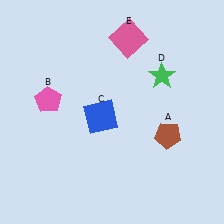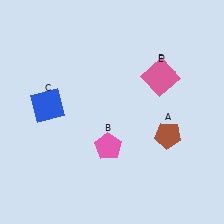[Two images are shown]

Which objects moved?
The objects that moved are: the pink pentagon (B), the blue square (C), the pink square (E).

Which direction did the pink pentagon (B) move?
The pink pentagon (B) moved right.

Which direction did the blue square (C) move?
The blue square (C) moved left.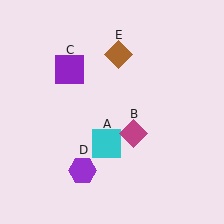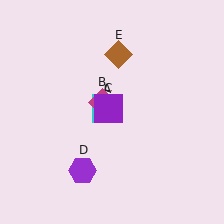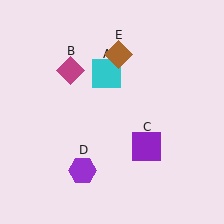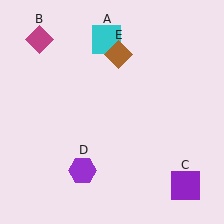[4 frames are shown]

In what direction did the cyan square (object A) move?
The cyan square (object A) moved up.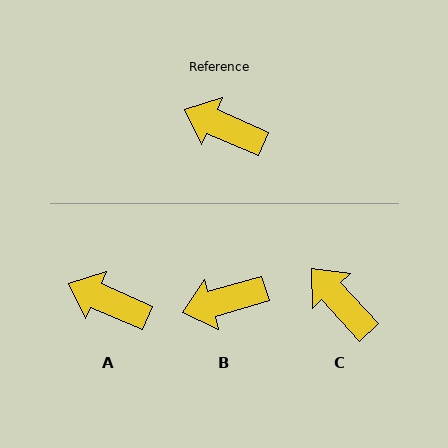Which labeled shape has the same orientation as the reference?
A.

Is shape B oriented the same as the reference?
No, it is off by about 40 degrees.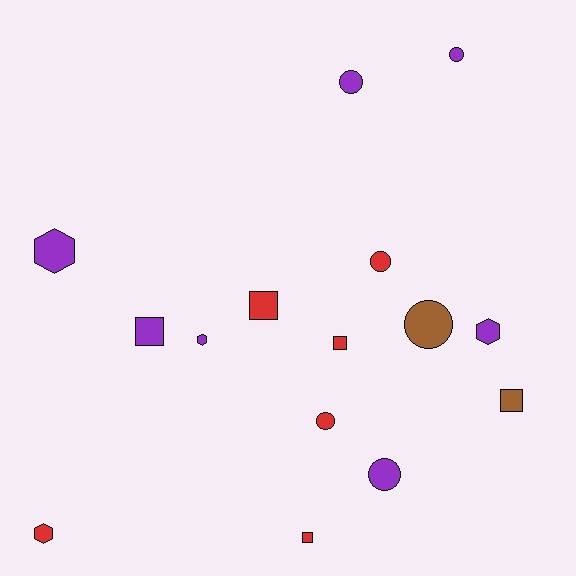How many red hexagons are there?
There is 1 red hexagon.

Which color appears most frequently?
Purple, with 7 objects.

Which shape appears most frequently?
Circle, with 6 objects.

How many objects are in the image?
There are 15 objects.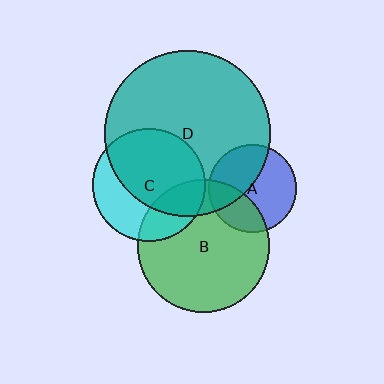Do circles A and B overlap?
Yes.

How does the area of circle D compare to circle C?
Approximately 2.2 times.